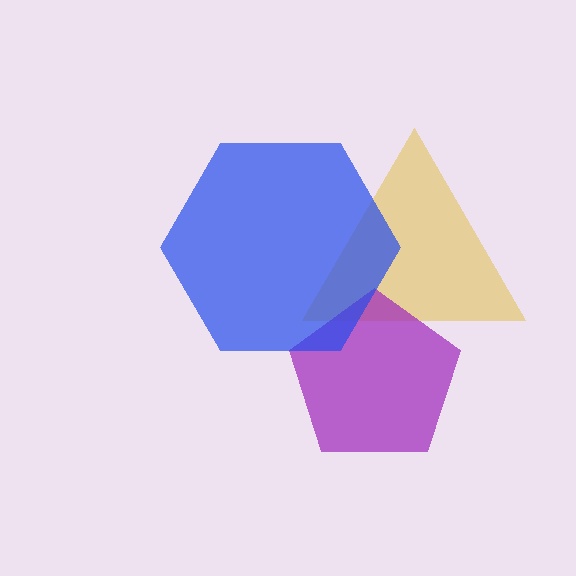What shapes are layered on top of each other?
The layered shapes are: a yellow triangle, a purple pentagon, a blue hexagon.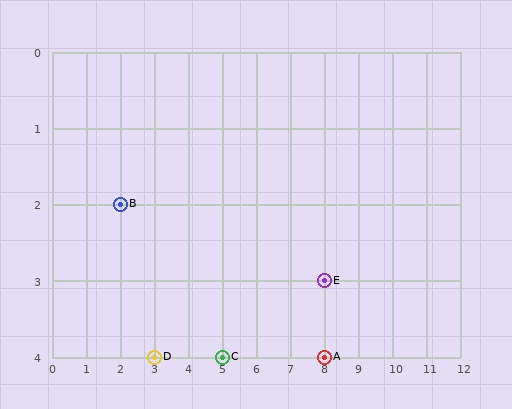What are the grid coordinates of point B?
Point B is at grid coordinates (2, 2).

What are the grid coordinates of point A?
Point A is at grid coordinates (8, 4).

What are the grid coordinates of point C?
Point C is at grid coordinates (5, 4).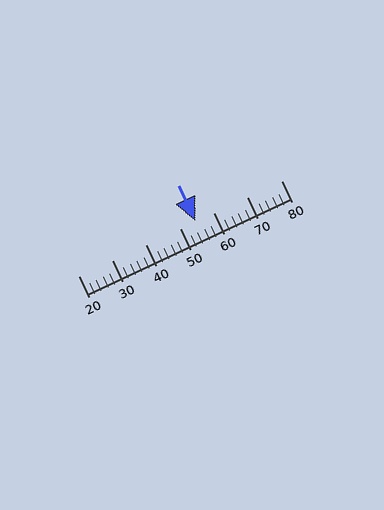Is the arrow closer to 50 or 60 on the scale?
The arrow is closer to 50.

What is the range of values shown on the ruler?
The ruler shows values from 20 to 80.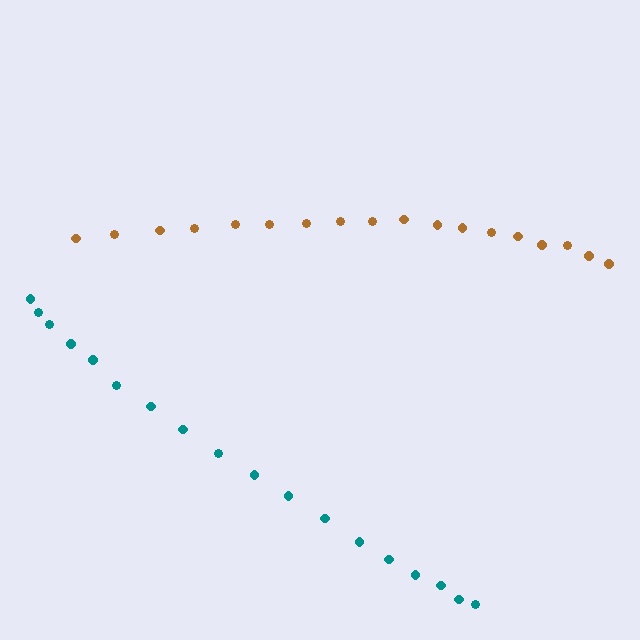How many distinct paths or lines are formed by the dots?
There are 2 distinct paths.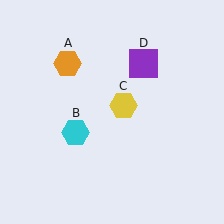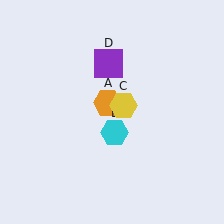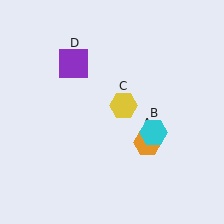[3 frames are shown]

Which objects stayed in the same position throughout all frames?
Yellow hexagon (object C) remained stationary.